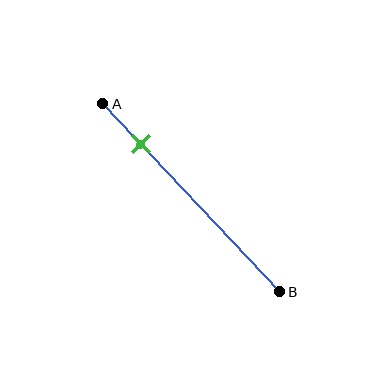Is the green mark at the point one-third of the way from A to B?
No, the mark is at about 20% from A, not at the 33% one-third point.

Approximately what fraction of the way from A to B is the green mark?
The green mark is approximately 20% of the way from A to B.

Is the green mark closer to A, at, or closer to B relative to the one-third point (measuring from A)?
The green mark is closer to point A than the one-third point of segment AB.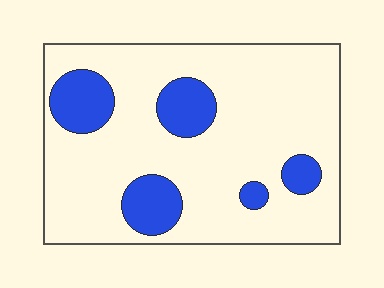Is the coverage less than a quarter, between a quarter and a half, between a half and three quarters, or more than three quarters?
Less than a quarter.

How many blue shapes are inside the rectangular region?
5.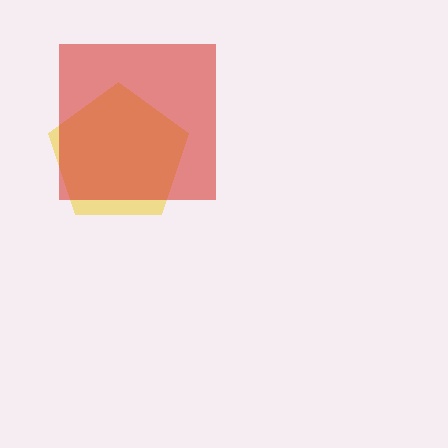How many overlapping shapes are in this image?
There are 2 overlapping shapes in the image.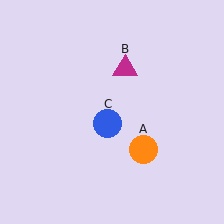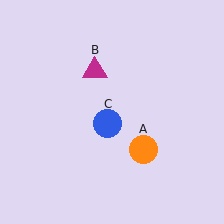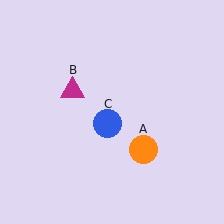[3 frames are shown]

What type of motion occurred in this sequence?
The magenta triangle (object B) rotated counterclockwise around the center of the scene.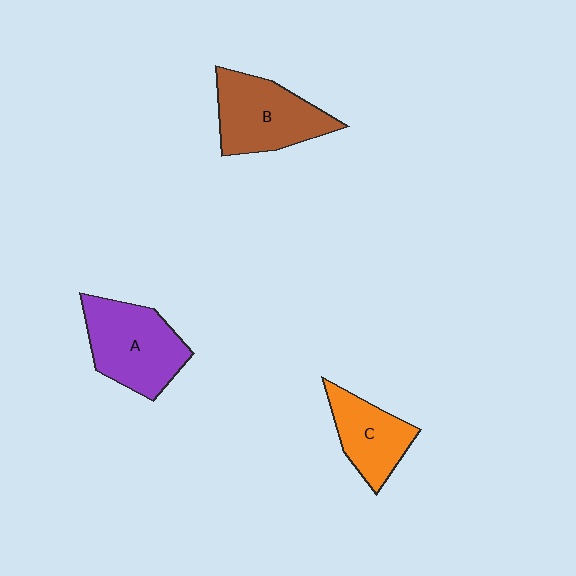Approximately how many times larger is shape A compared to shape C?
Approximately 1.4 times.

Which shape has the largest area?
Shape A (purple).